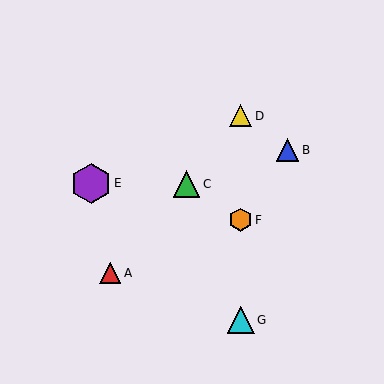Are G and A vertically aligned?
No, G is at x≈241 and A is at x≈110.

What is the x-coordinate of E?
Object E is at x≈91.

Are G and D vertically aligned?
Yes, both are at x≈241.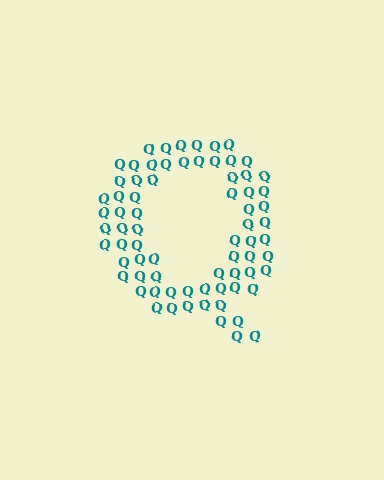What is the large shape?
The large shape is the letter Q.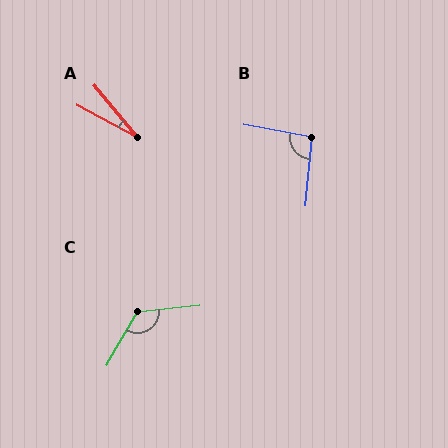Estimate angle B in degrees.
Approximately 95 degrees.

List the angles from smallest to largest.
A (22°), B (95°), C (126°).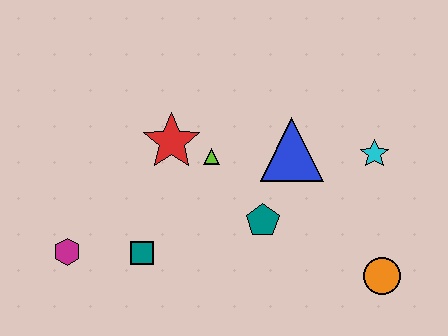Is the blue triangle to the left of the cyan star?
Yes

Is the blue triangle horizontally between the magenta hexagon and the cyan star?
Yes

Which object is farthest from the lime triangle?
The orange circle is farthest from the lime triangle.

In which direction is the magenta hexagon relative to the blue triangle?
The magenta hexagon is to the left of the blue triangle.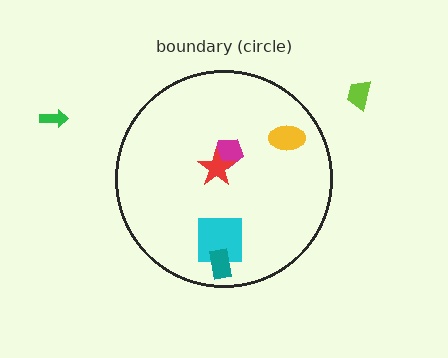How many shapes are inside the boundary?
5 inside, 2 outside.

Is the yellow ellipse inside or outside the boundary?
Inside.